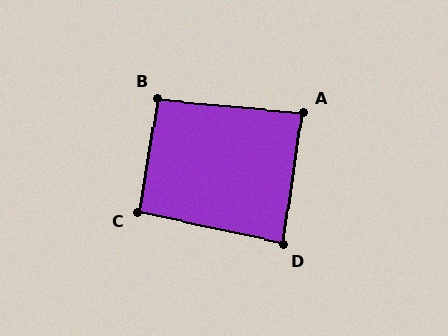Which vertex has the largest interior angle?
B, at approximately 94 degrees.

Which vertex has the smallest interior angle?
D, at approximately 86 degrees.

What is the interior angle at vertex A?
Approximately 87 degrees (approximately right).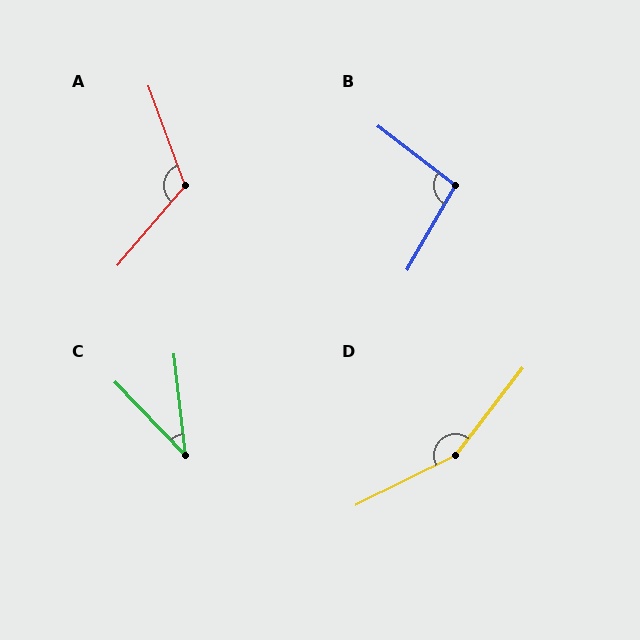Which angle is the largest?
D, at approximately 154 degrees.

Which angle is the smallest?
C, at approximately 37 degrees.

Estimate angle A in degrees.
Approximately 119 degrees.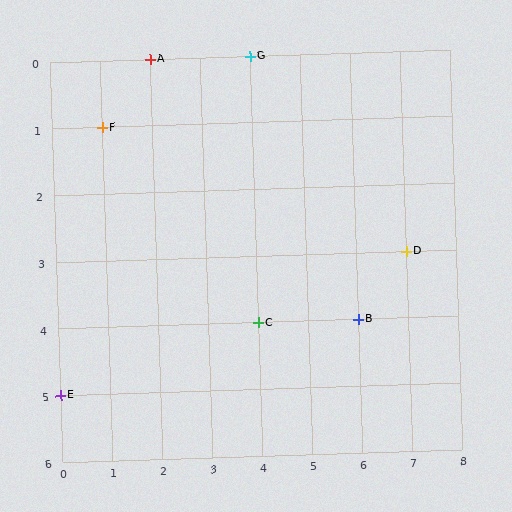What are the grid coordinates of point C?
Point C is at grid coordinates (4, 4).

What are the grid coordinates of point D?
Point D is at grid coordinates (7, 3).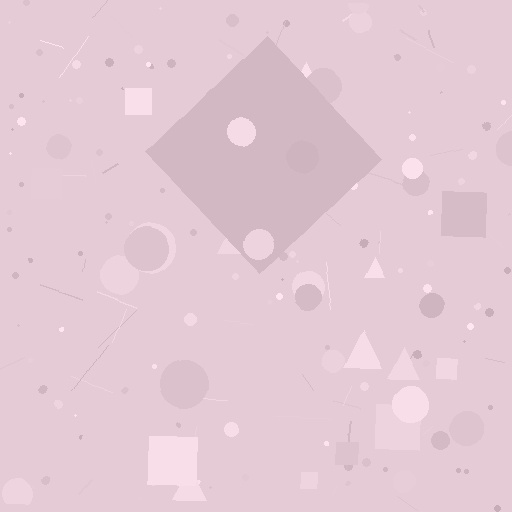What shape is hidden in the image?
A diamond is hidden in the image.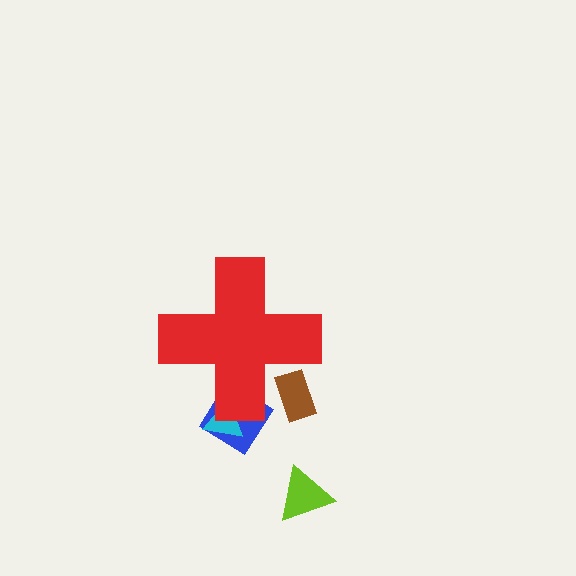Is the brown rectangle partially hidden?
Yes, the brown rectangle is partially hidden behind the red cross.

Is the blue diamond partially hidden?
Yes, the blue diamond is partially hidden behind the red cross.